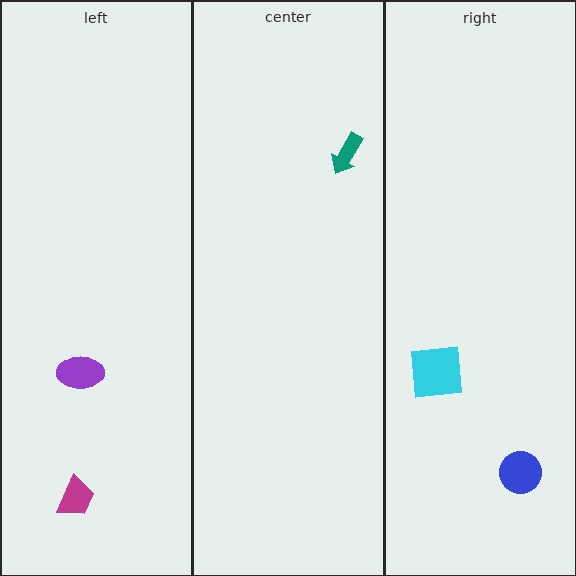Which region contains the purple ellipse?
The left region.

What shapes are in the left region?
The magenta trapezoid, the purple ellipse.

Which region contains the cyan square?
The right region.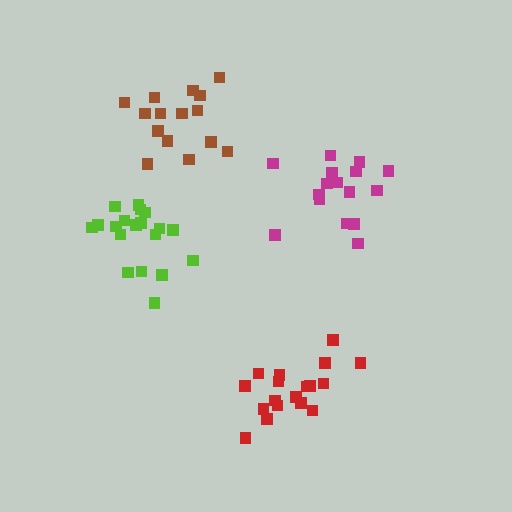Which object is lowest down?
The red cluster is bottommost.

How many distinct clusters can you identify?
There are 4 distinct clusters.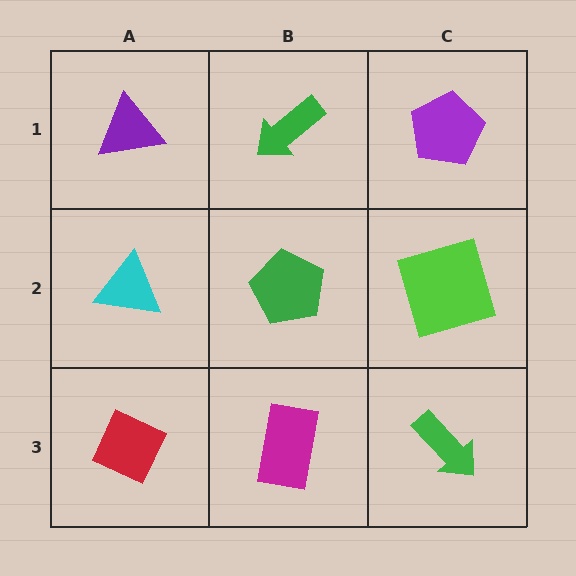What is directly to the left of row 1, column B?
A purple triangle.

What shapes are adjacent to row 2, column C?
A purple pentagon (row 1, column C), a green arrow (row 3, column C), a green pentagon (row 2, column B).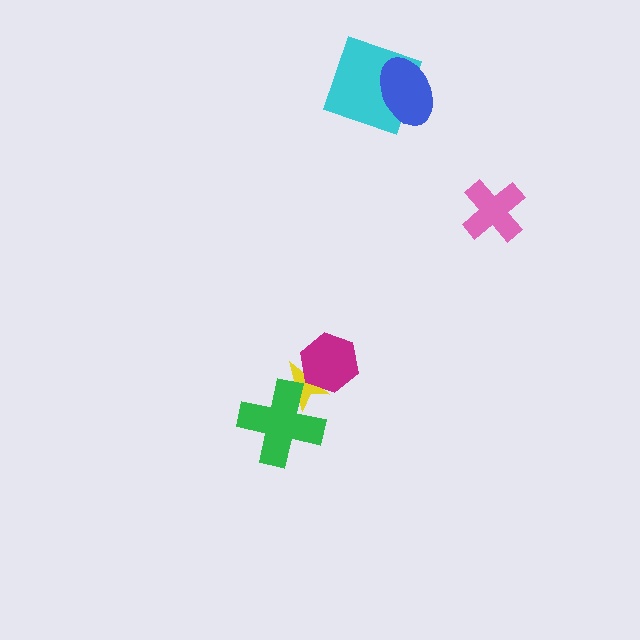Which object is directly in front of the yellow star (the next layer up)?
The magenta hexagon is directly in front of the yellow star.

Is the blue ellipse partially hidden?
No, no other shape covers it.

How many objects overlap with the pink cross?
0 objects overlap with the pink cross.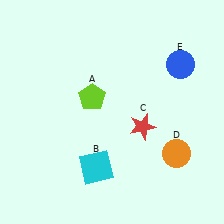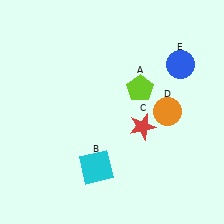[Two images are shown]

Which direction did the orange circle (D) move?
The orange circle (D) moved up.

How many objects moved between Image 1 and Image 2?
2 objects moved between the two images.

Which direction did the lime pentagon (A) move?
The lime pentagon (A) moved right.